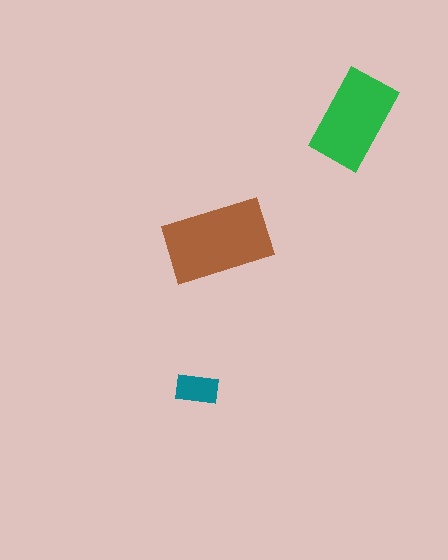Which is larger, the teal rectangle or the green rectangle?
The green one.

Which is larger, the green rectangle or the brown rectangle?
The brown one.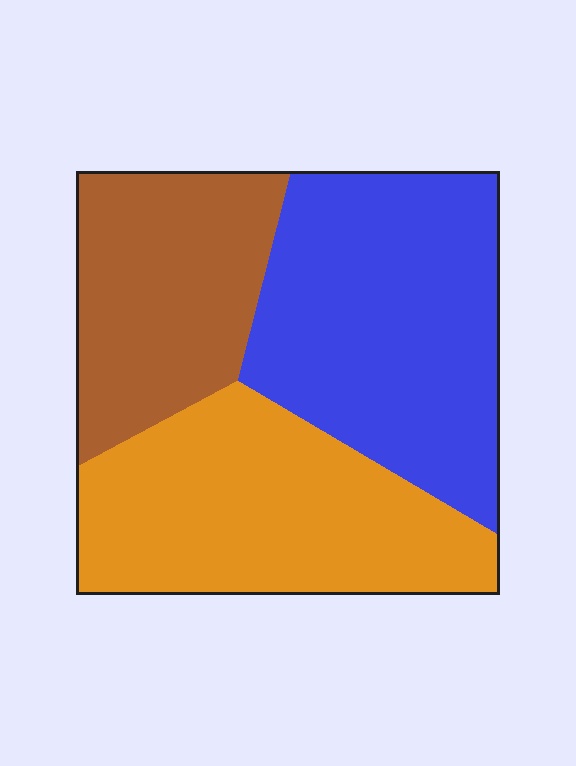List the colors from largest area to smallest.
From largest to smallest: blue, orange, brown.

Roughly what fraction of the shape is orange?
Orange takes up about one third (1/3) of the shape.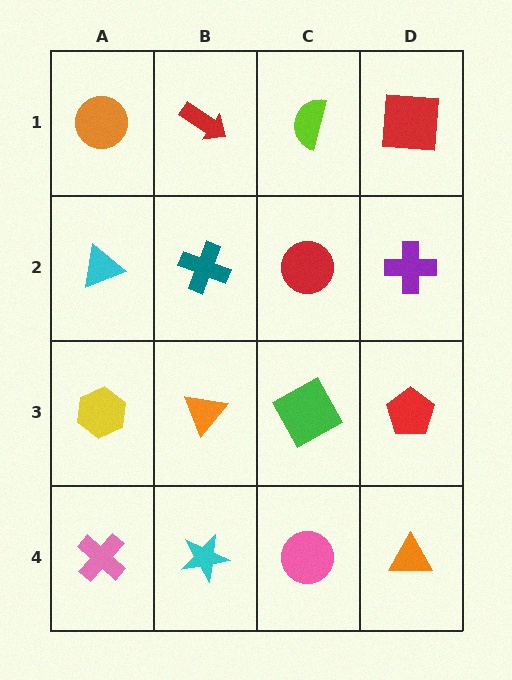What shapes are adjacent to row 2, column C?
A lime semicircle (row 1, column C), a green square (row 3, column C), a teal cross (row 2, column B), a purple cross (row 2, column D).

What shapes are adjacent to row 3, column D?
A purple cross (row 2, column D), an orange triangle (row 4, column D), a green square (row 3, column C).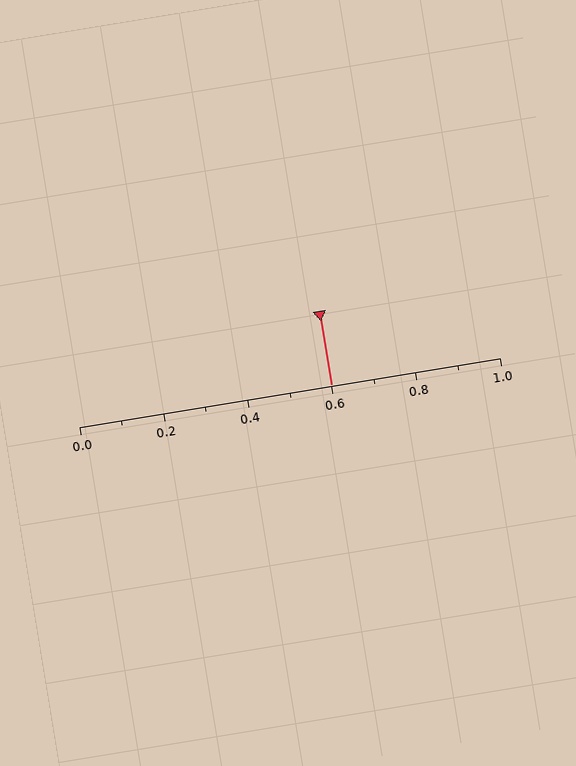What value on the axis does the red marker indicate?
The marker indicates approximately 0.6.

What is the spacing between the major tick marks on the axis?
The major ticks are spaced 0.2 apart.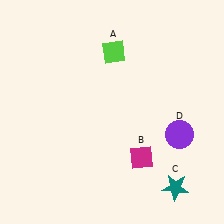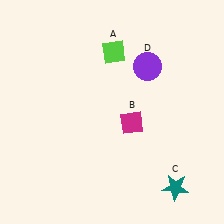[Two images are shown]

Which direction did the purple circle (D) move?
The purple circle (D) moved up.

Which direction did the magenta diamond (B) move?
The magenta diamond (B) moved up.